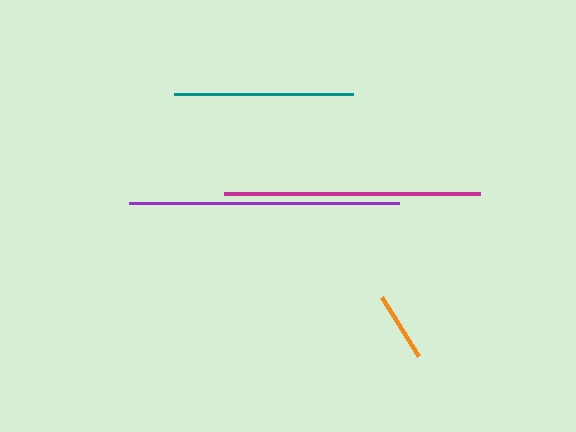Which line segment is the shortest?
The orange line is the shortest at approximately 69 pixels.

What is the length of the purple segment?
The purple segment is approximately 270 pixels long.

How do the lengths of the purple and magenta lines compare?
The purple and magenta lines are approximately the same length.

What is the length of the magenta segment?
The magenta segment is approximately 256 pixels long.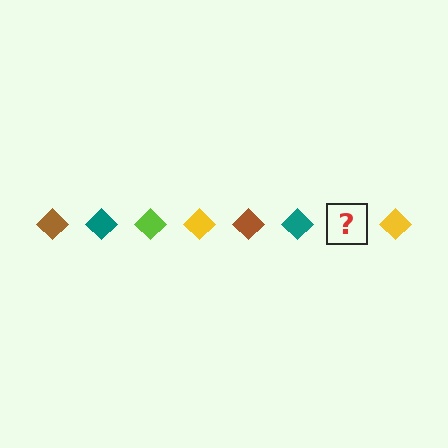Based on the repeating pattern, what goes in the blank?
The blank should be a lime diamond.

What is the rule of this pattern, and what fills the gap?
The rule is that the pattern cycles through brown, teal, lime, yellow diamonds. The gap should be filled with a lime diamond.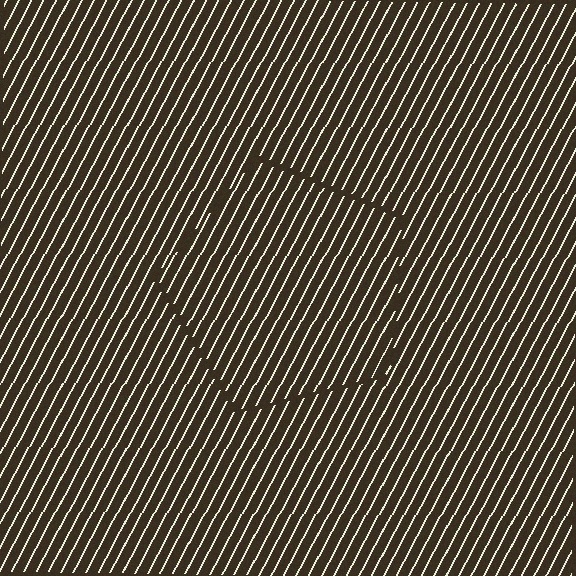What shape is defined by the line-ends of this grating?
An illusory pentagon. The interior of the shape contains the same grating, shifted by half a period — the contour is defined by the phase discontinuity where line-ends from the inner and outer gratings abut.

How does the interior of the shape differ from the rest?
The interior of the shape contains the same grating, shifted by half a period — the contour is defined by the phase discontinuity where line-ends from the inner and outer gratings abut.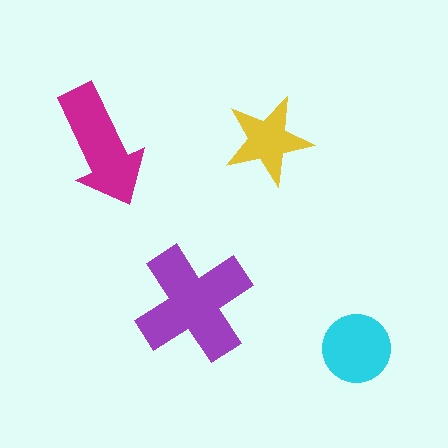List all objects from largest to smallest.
The purple cross, the magenta arrow, the cyan circle, the yellow star.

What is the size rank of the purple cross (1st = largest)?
1st.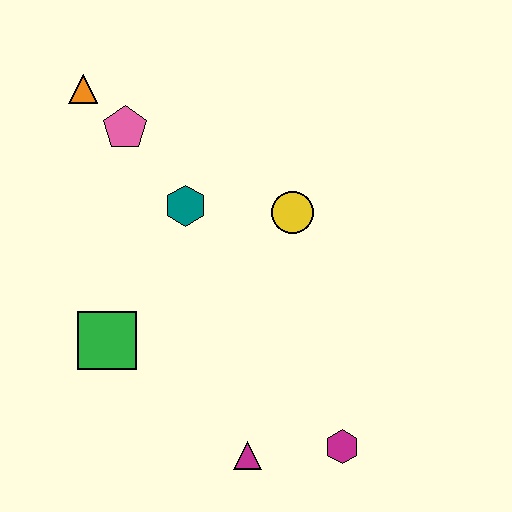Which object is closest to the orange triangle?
The pink pentagon is closest to the orange triangle.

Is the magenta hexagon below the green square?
Yes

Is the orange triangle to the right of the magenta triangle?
No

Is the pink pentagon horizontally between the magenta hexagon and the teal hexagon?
No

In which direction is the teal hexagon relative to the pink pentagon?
The teal hexagon is below the pink pentagon.